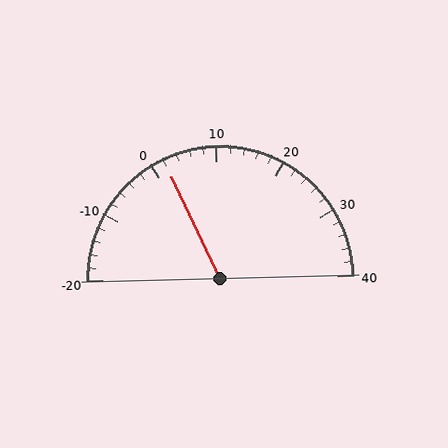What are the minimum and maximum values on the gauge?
The gauge ranges from -20 to 40.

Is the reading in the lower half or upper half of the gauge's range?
The reading is in the lower half of the range (-20 to 40).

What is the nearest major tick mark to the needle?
The nearest major tick mark is 0.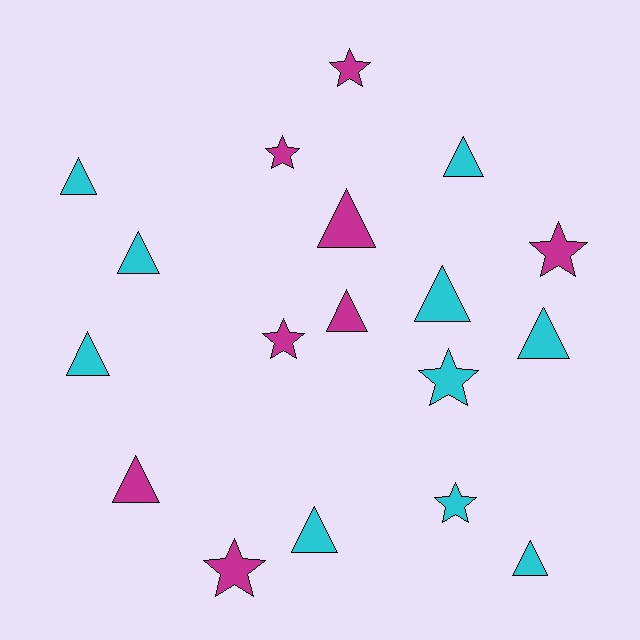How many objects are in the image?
There are 18 objects.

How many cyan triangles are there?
There are 8 cyan triangles.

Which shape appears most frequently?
Triangle, with 11 objects.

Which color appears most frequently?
Cyan, with 10 objects.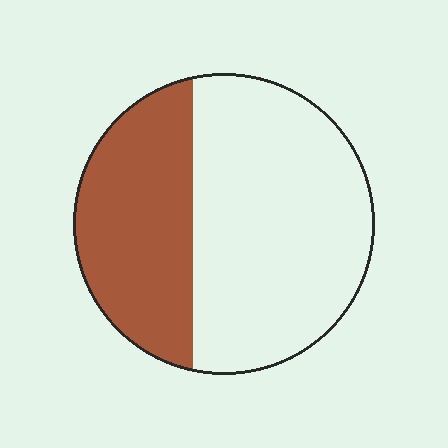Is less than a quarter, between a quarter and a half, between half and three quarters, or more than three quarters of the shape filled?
Between a quarter and a half.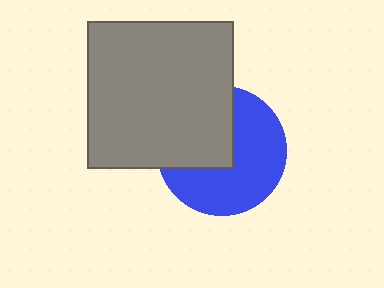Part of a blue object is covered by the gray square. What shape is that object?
It is a circle.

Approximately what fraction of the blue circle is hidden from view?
Roughly 41% of the blue circle is hidden behind the gray square.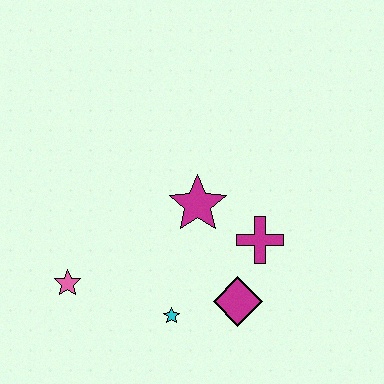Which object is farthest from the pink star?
The magenta cross is farthest from the pink star.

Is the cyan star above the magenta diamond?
No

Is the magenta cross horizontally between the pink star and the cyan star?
No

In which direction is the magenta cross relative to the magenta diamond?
The magenta cross is above the magenta diamond.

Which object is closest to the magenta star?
The magenta cross is closest to the magenta star.